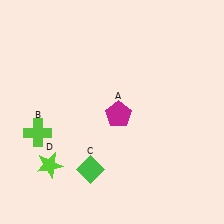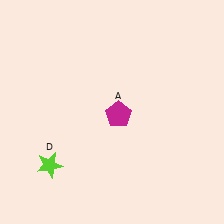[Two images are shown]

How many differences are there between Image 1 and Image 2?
There are 2 differences between the two images.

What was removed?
The lime cross (B), the green diamond (C) were removed in Image 2.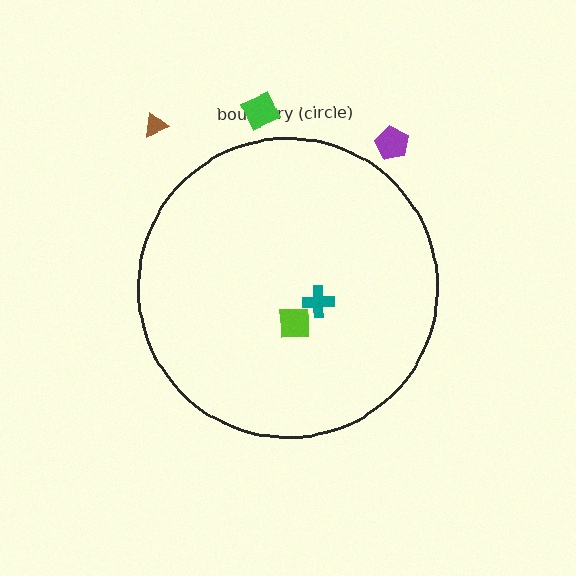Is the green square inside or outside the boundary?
Outside.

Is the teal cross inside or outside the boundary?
Inside.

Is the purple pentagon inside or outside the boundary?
Outside.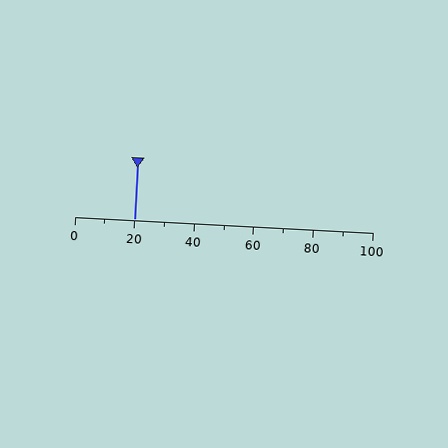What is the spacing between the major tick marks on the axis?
The major ticks are spaced 20 apart.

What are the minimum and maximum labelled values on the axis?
The axis runs from 0 to 100.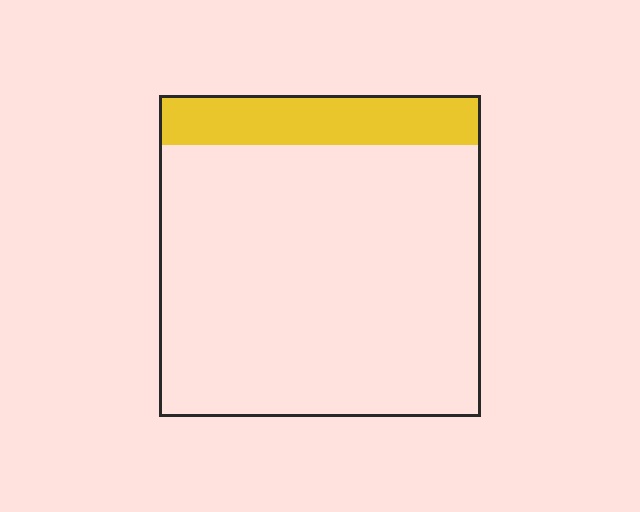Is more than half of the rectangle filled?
No.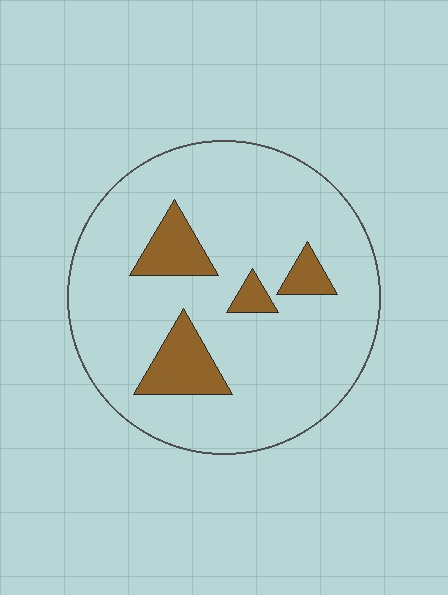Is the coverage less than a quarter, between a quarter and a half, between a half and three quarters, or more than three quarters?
Less than a quarter.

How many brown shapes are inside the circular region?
4.